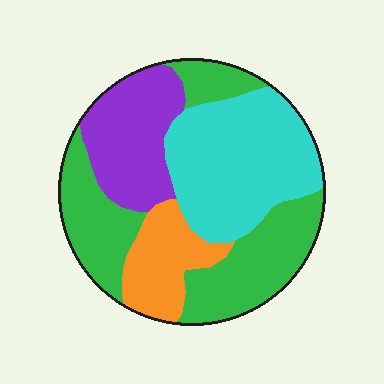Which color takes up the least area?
Orange, at roughly 15%.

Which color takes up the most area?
Green, at roughly 35%.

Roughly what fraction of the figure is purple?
Purple covers around 20% of the figure.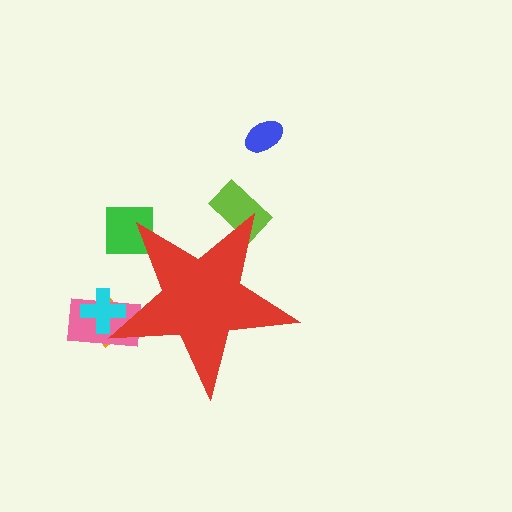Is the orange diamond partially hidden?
Yes, the orange diamond is partially hidden behind the red star.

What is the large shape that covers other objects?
A red star.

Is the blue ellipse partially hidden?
No, the blue ellipse is fully visible.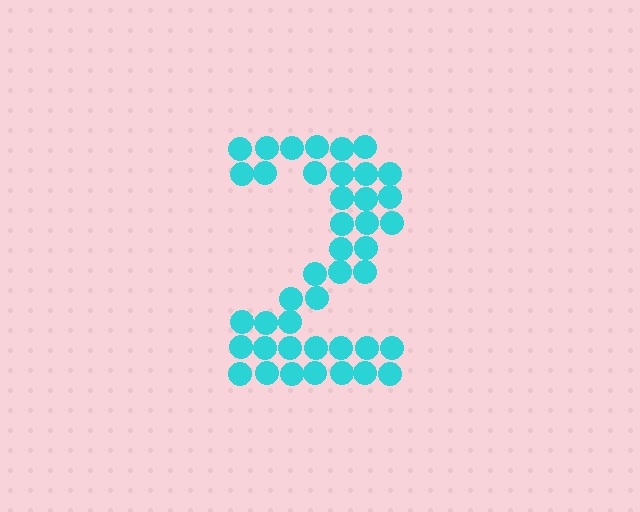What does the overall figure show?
The overall figure shows the digit 2.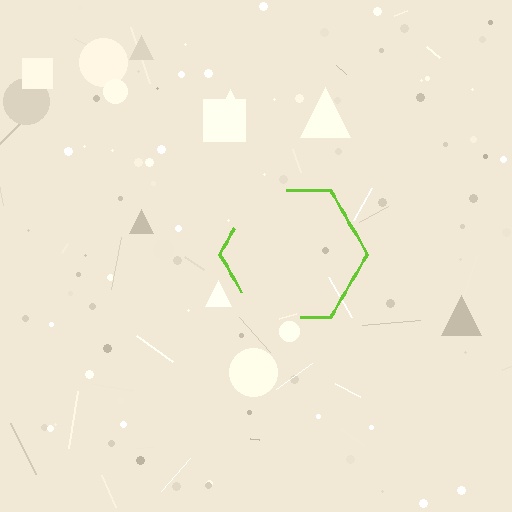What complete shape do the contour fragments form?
The contour fragments form a hexagon.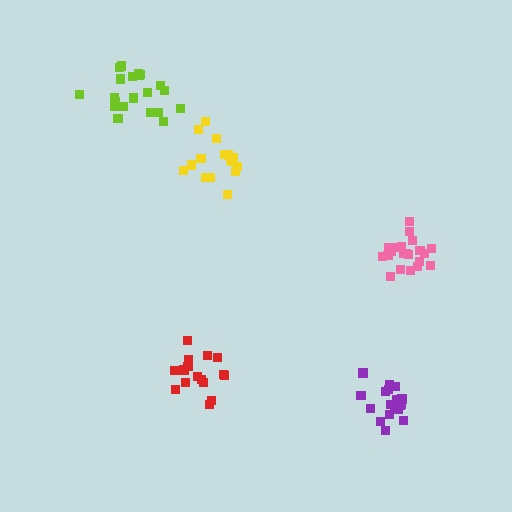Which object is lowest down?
The purple cluster is bottommost.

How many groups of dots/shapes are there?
There are 5 groups.